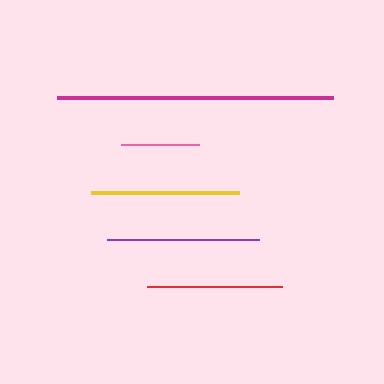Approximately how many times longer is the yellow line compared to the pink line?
The yellow line is approximately 1.9 times the length of the pink line.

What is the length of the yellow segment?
The yellow segment is approximately 149 pixels long.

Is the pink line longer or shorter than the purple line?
The purple line is longer than the pink line.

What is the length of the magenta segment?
The magenta segment is approximately 276 pixels long.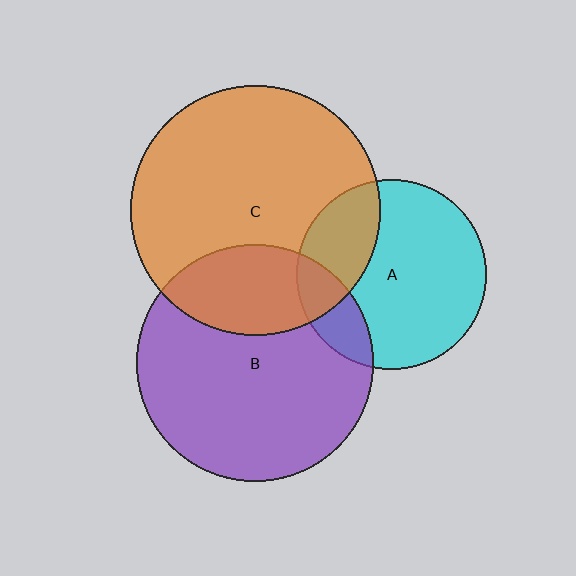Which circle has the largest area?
Circle C (orange).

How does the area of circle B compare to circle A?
Approximately 1.6 times.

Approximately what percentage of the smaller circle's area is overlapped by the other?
Approximately 25%.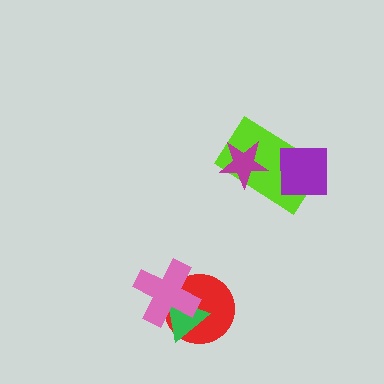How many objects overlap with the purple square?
1 object overlaps with the purple square.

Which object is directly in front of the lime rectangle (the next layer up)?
The magenta star is directly in front of the lime rectangle.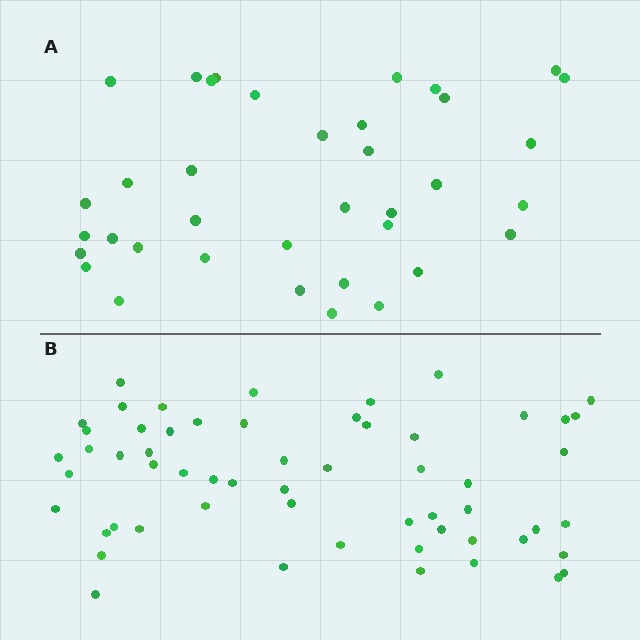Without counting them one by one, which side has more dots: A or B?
Region B (the bottom region) has more dots.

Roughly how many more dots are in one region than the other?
Region B has approximately 20 more dots than region A.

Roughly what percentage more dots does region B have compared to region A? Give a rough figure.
About 55% more.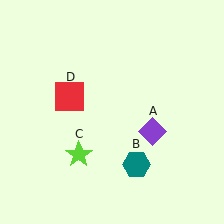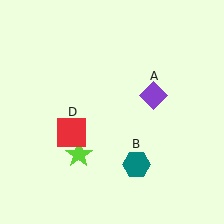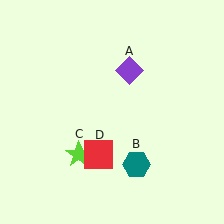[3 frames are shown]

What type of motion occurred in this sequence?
The purple diamond (object A), red square (object D) rotated counterclockwise around the center of the scene.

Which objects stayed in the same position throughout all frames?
Teal hexagon (object B) and lime star (object C) remained stationary.